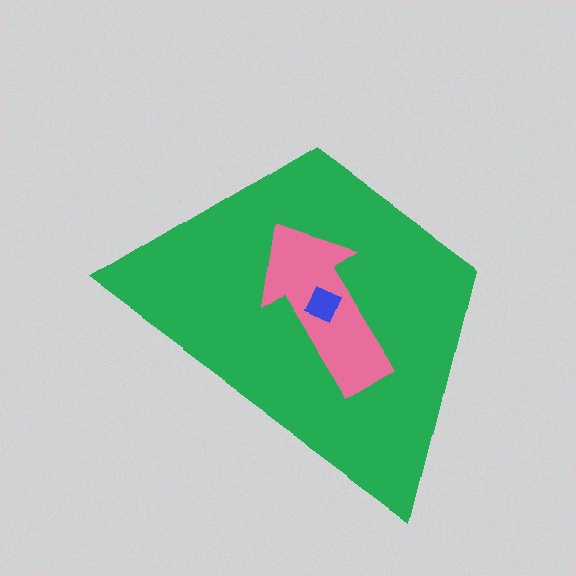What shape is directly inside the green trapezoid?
The pink arrow.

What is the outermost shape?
The green trapezoid.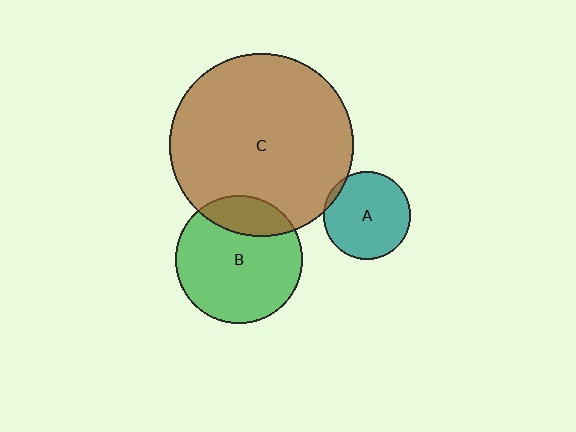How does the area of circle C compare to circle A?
Approximately 4.4 times.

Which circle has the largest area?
Circle C (brown).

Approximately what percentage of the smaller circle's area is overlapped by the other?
Approximately 20%.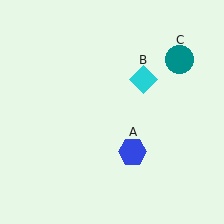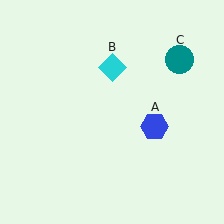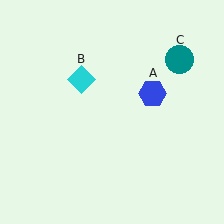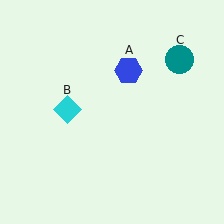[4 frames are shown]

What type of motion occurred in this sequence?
The blue hexagon (object A), cyan diamond (object B) rotated counterclockwise around the center of the scene.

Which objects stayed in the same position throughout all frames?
Teal circle (object C) remained stationary.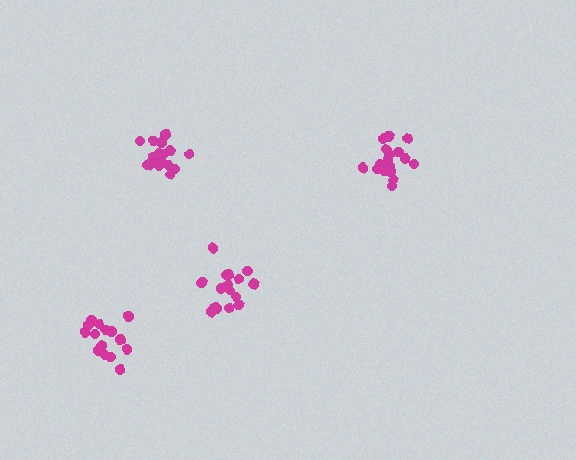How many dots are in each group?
Group 1: 17 dots, Group 2: 16 dots, Group 3: 18 dots, Group 4: 16 dots (67 total).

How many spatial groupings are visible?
There are 4 spatial groupings.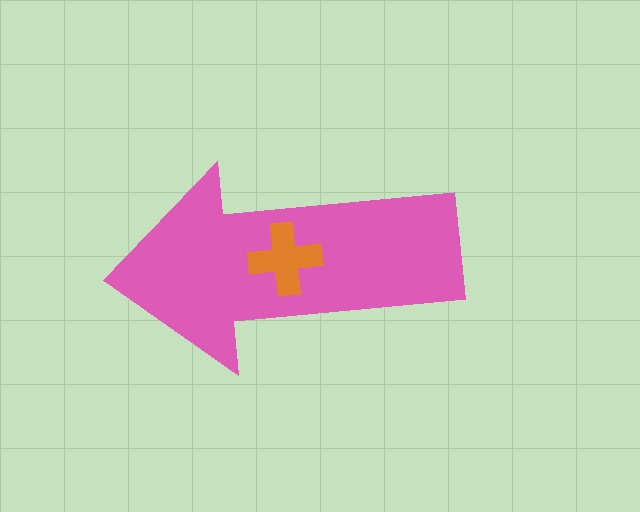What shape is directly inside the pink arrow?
The orange cross.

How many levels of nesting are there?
2.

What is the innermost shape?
The orange cross.